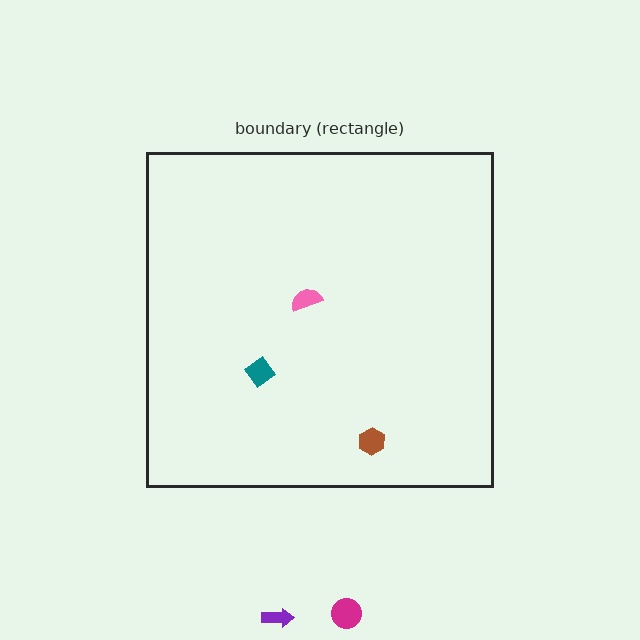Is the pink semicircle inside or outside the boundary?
Inside.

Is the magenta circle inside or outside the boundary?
Outside.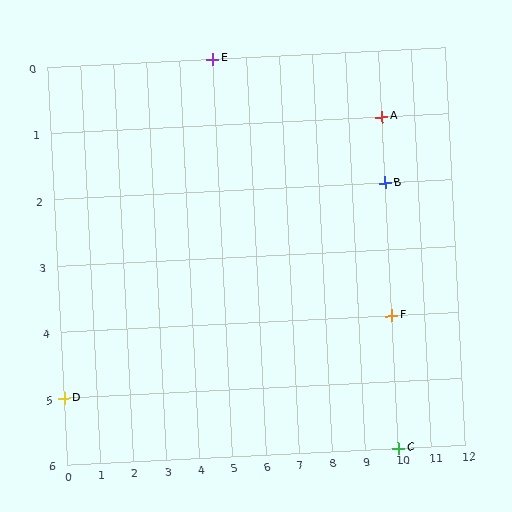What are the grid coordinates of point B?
Point B is at grid coordinates (10, 2).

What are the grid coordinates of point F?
Point F is at grid coordinates (10, 4).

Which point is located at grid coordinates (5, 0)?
Point E is at (5, 0).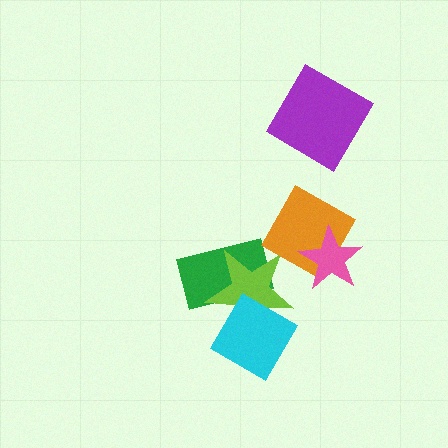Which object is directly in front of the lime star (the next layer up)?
The cyan diamond is directly in front of the lime star.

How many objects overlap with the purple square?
0 objects overlap with the purple square.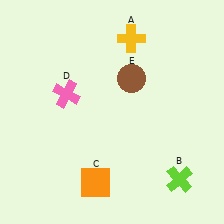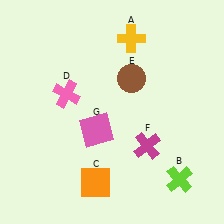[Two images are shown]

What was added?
A magenta cross (F), a pink square (G) were added in Image 2.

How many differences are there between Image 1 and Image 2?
There are 2 differences between the two images.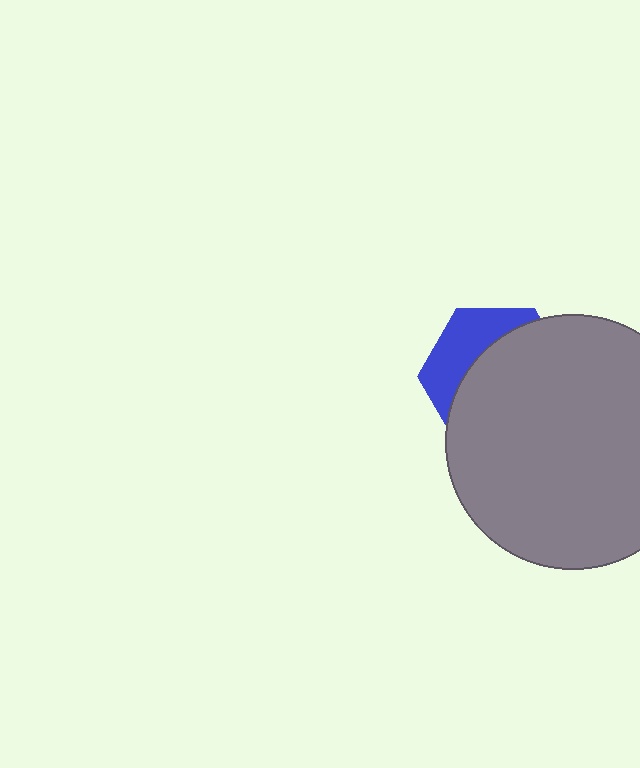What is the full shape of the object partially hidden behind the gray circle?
The partially hidden object is a blue hexagon.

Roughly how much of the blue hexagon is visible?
A small part of it is visible (roughly 33%).